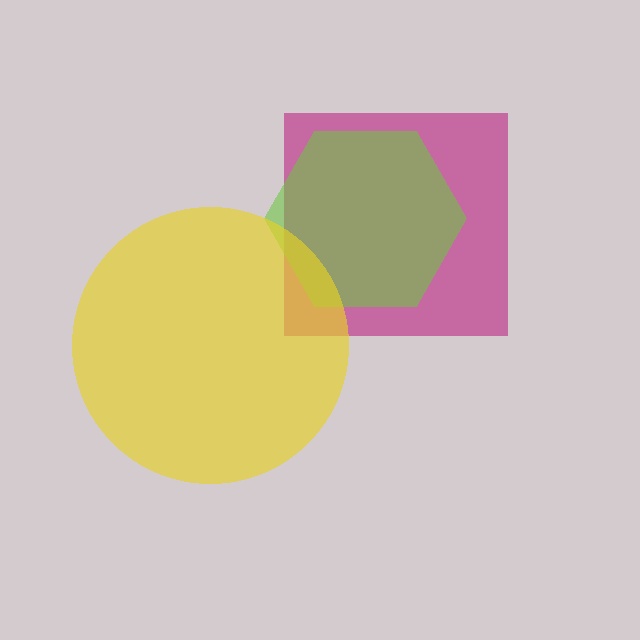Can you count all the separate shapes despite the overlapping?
Yes, there are 3 separate shapes.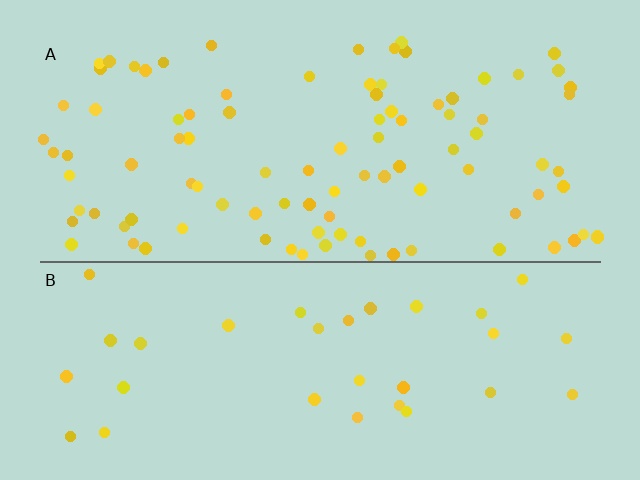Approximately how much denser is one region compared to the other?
Approximately 2.9× — region A over region B.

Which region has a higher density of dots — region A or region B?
A (the top).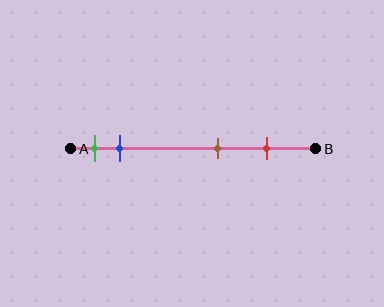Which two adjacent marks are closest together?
The green and blue marks are the closest adjacent pair.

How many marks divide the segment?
There are 4 marks dividing the segment.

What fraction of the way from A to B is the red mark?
The red mark is approximately 80% (0.8) of the way from A to B.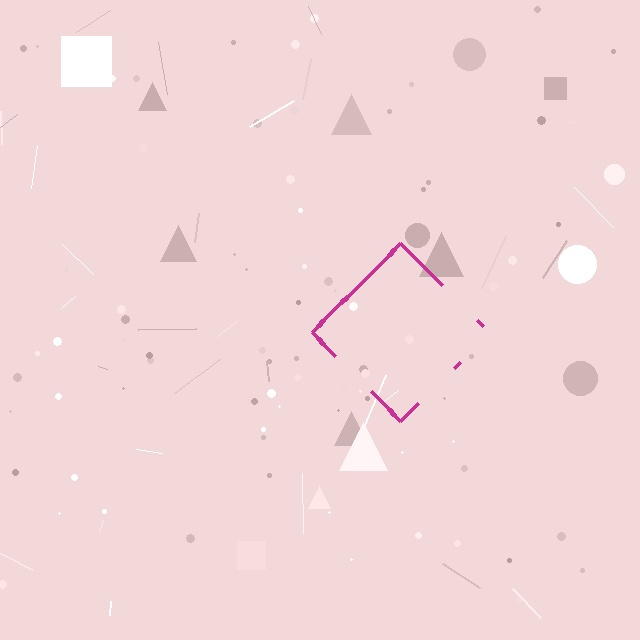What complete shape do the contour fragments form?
The contour fragments form a diamond.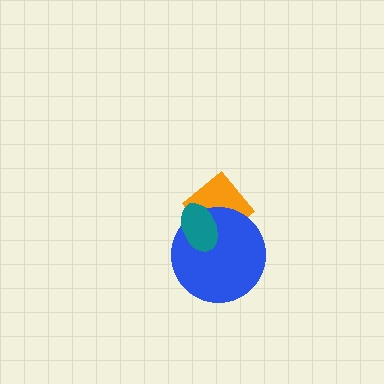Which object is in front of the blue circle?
The teal ellipse is in front of the blue circle.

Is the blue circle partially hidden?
Yes, it is partially covered by another shape.